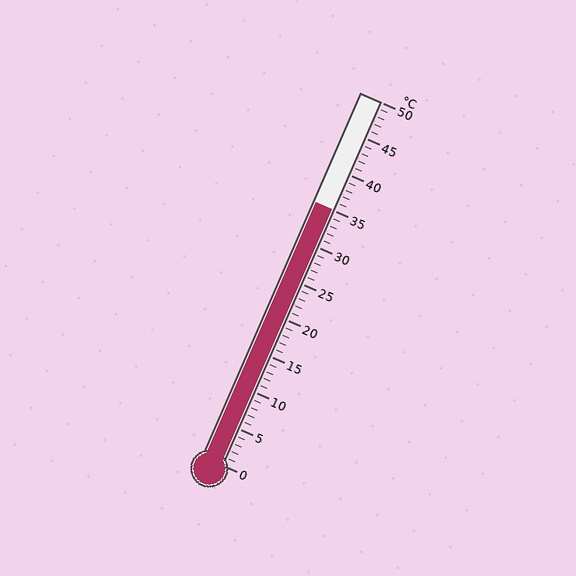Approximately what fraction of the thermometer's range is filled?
The thermometer is filled to approximately 70% of its range.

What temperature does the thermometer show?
The thermometer shows approximately 35°C.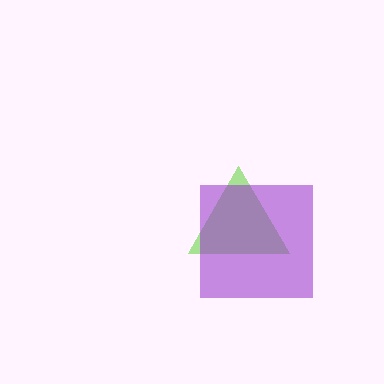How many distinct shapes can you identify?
There are 2 distinct shapes: a lime triangle, a purple square.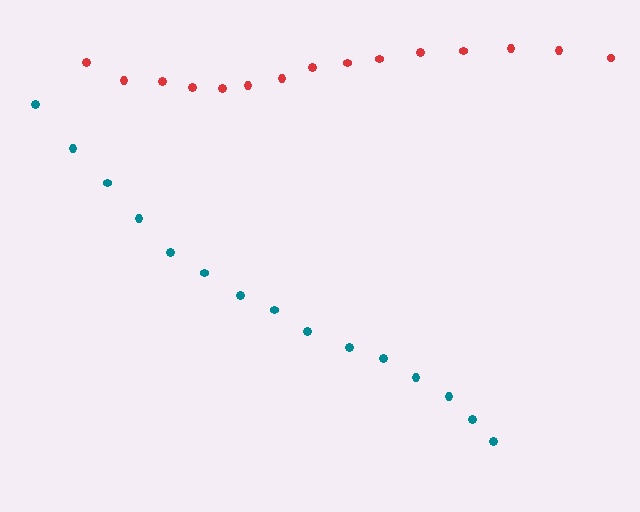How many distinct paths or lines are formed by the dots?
There are 2 distinct paths.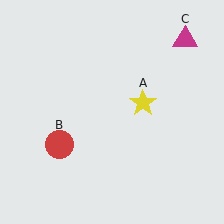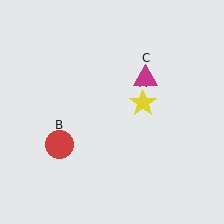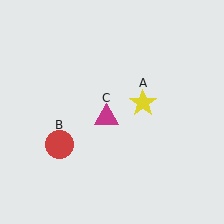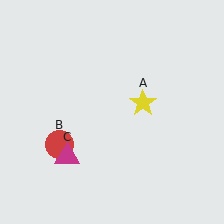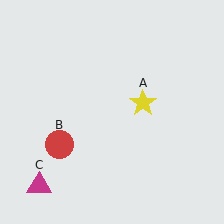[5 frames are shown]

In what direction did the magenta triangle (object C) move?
The magenta triangle (object C) moved down and to the left.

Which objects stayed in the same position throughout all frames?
Yellow star (object A) and red circle (object B) remained stationary.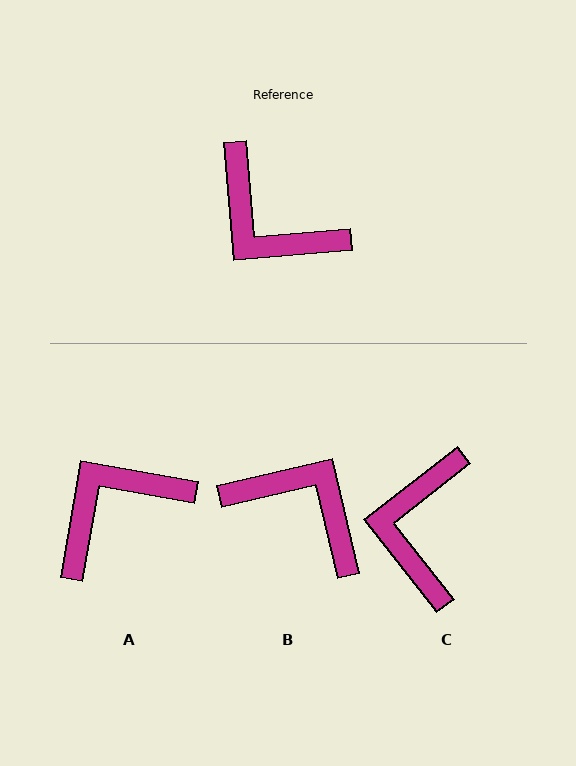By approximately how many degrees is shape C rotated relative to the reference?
Approximately 57 degrees clockwise.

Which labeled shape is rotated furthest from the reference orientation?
B, about 172 degrees away.